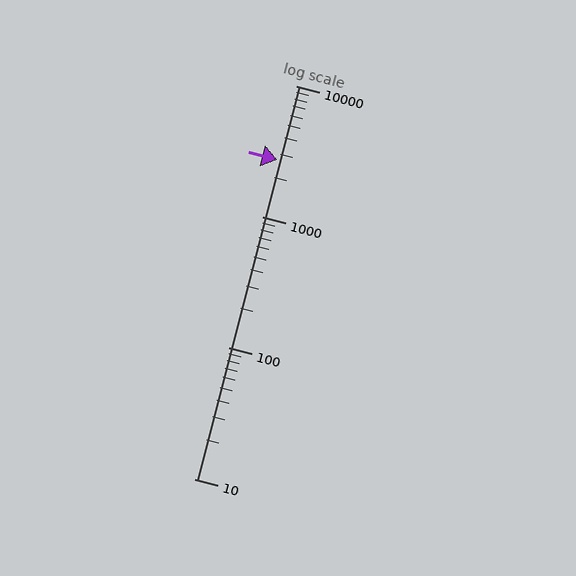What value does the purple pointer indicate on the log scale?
The pointer indicates approximately 2700.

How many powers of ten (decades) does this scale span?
The scale spans 3 decades, from 10 to 10000.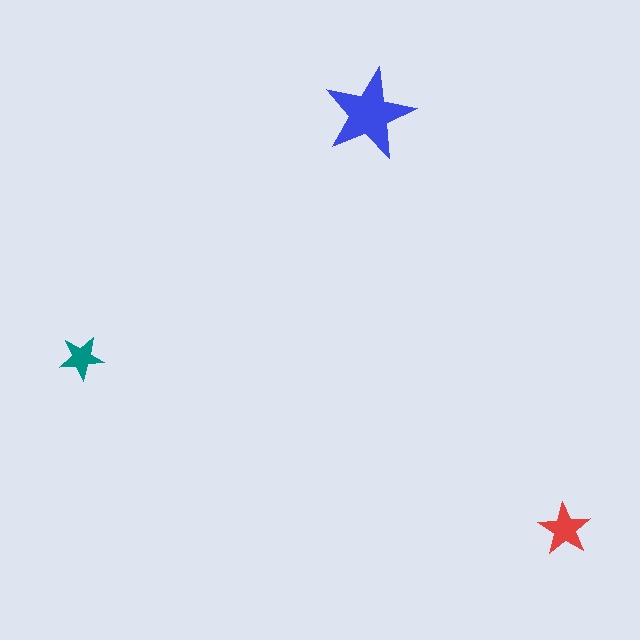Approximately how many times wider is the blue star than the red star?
About 1.5 times wider.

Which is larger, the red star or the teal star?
The red one.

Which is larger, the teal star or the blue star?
The blue one.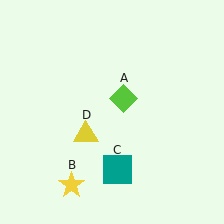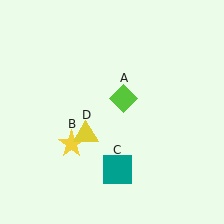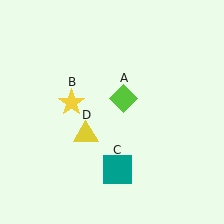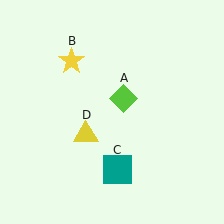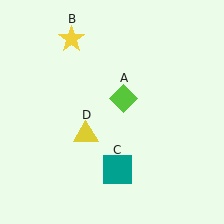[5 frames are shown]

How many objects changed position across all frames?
1 object changed position: yellow star (object B).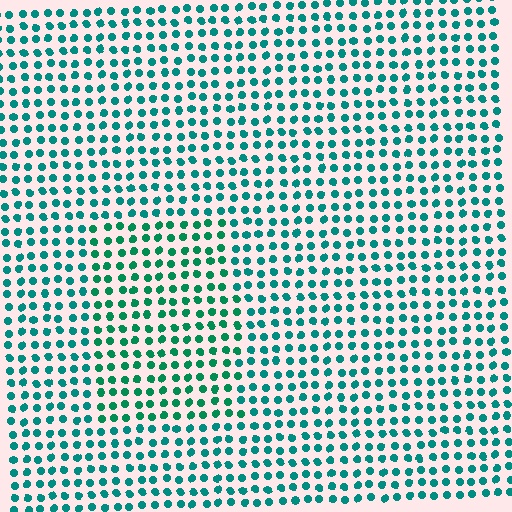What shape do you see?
I see a rectangle.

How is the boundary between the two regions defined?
The boundary is defined purely by a slight shift in hue (about 21 degrees). Spacing, size, and orientation are identical on both sides.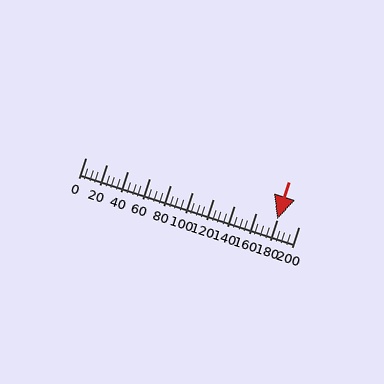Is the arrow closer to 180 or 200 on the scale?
The arrow is closer to 180.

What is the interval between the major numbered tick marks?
The major tick marks are spaced 20 units apart.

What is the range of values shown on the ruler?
The ruler shows values from 0 to 200.